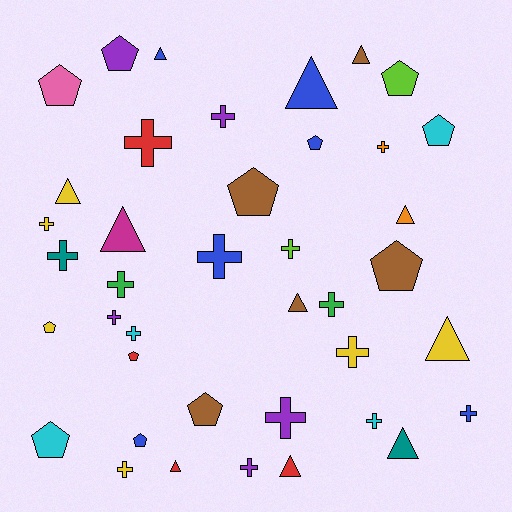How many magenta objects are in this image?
There is 1 magenta object.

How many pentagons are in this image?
There are 12 pentagons.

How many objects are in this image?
There are 40 objects.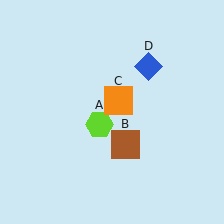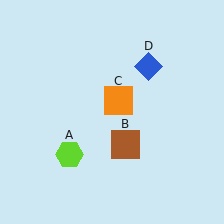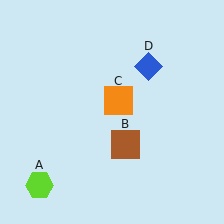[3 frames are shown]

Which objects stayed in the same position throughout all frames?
Brown square (object B) and orange square (object C) and blue diamond (object D) remained stationary.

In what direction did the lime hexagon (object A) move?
The lime hexagon (object A) moved down and to the left.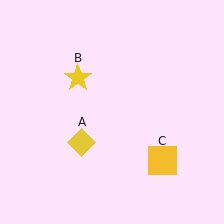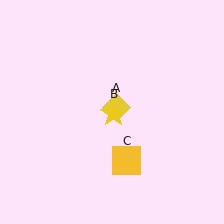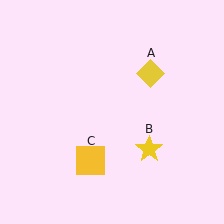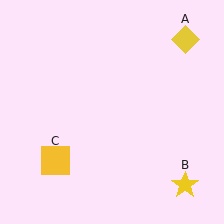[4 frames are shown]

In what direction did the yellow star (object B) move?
The yellow star (object B) moved down and to the right.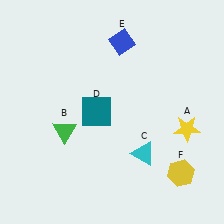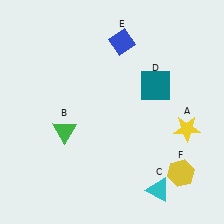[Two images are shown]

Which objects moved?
The objects that moved are: the cyan triangle (C), the teal square (D).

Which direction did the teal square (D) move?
The teal square (D) moved right.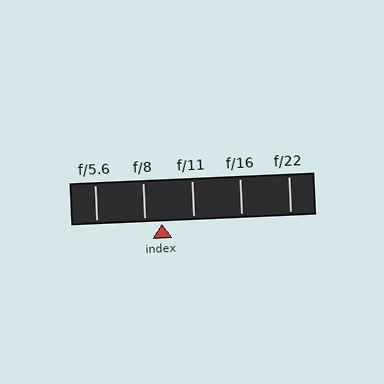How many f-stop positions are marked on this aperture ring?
There are 5 f-stop positions marked.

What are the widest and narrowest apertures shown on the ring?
The widest aperture shown is f/5.6 and the narrowest is f/22.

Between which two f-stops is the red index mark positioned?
The index mark is between f/8 and f/11.